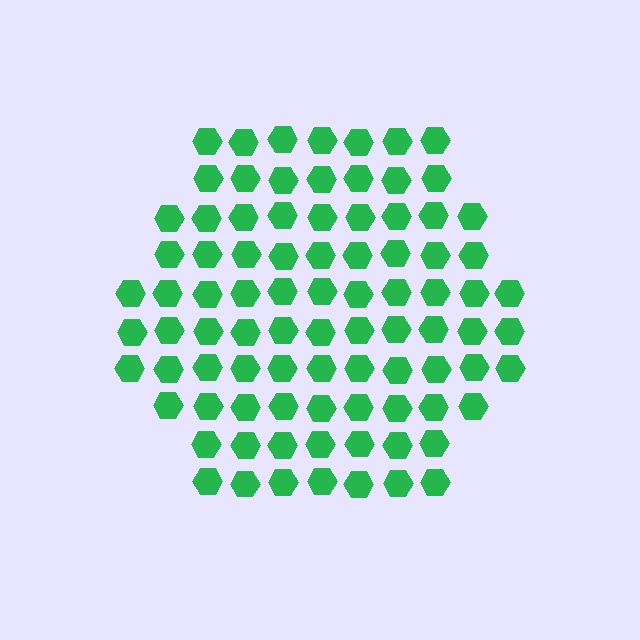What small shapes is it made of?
It is made of small hexagons.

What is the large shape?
The large shape is a hexagon.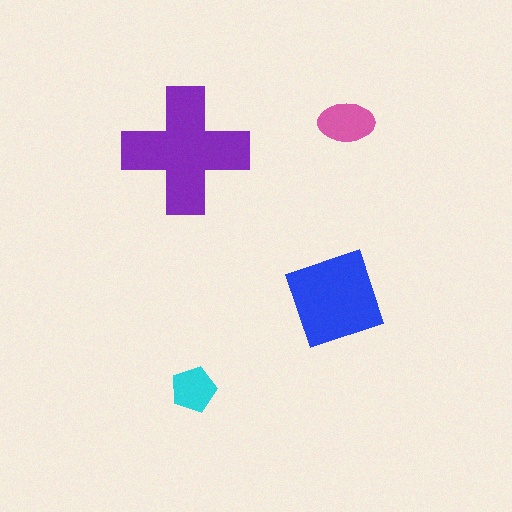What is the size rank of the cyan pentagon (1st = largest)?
4th.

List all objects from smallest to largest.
The cyan pentagon, the pink ellipse, the blue diamond, the purple cross.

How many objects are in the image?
There are 4 objects in the image.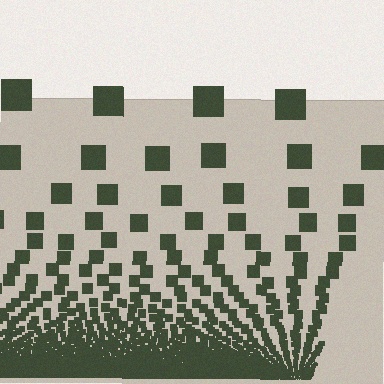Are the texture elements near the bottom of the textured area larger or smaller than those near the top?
Smaller. The gradient is inverted — elements near the bottom are smaller and denser.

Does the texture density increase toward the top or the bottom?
Density increases toward the bottom.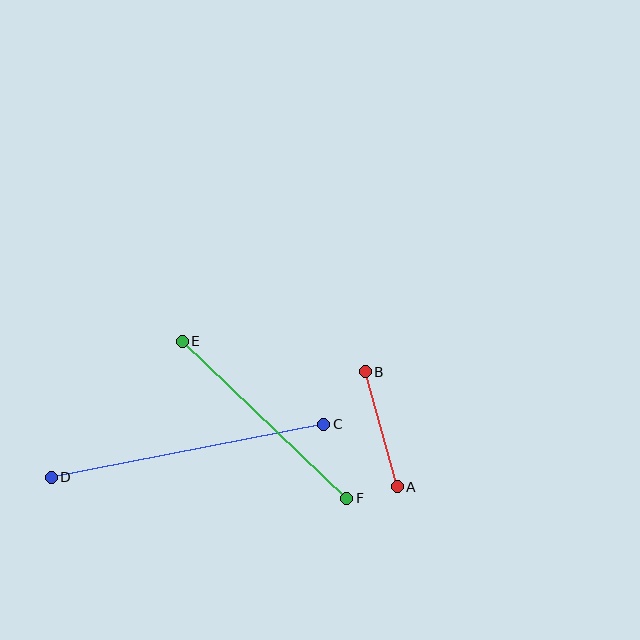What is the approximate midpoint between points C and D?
The midpoint is at approximately (188, 451) pixels.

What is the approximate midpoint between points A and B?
The midpoint is at approximately (381, 429) pixels.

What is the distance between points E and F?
The distance is approximately 227 pixels.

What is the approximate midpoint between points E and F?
The midpoint is at approximately (264, 420) pixels.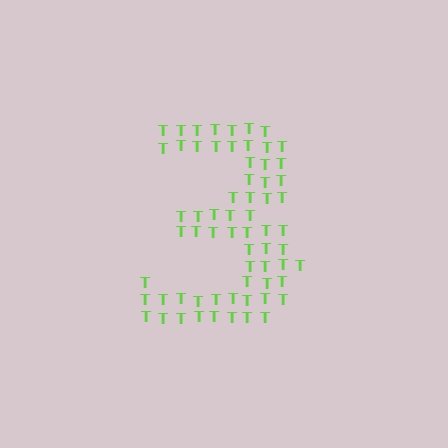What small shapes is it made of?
It is made of small letter T's.